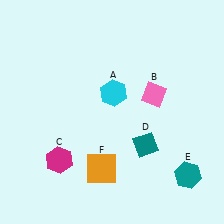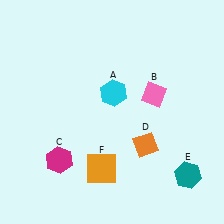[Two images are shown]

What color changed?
The diamond (D) changed from teal in Image 1 to orange in Image 2.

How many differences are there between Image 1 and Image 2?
There is 1 difference between the two images.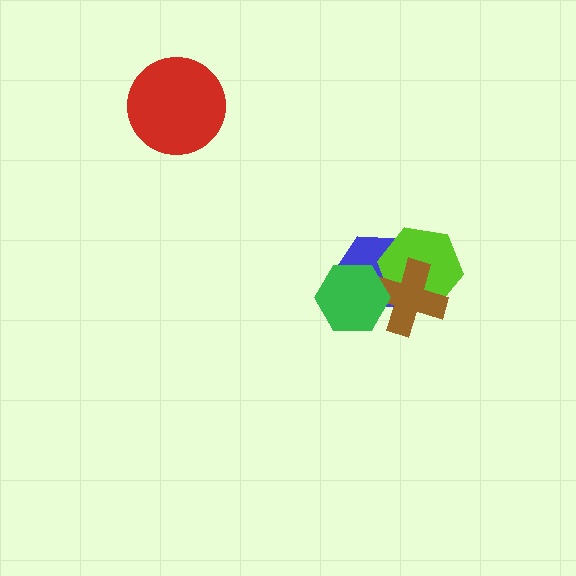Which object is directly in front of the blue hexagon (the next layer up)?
The lime hexagon is directly in front of the blue hexagon.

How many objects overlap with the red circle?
0 objects overlap with the red circle.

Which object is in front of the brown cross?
The green hexagon is in front of the brown cross.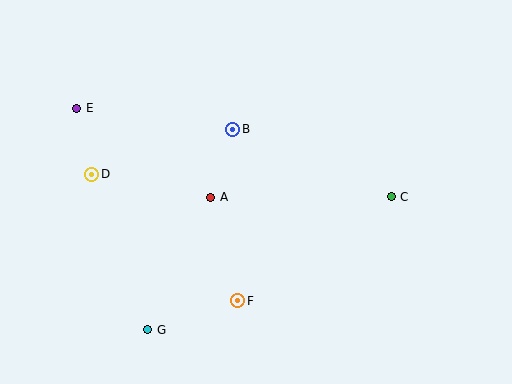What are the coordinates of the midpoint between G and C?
The midpoint between G and C is at (270, 263).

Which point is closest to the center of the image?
Point A at (211, 197) is closest to the center.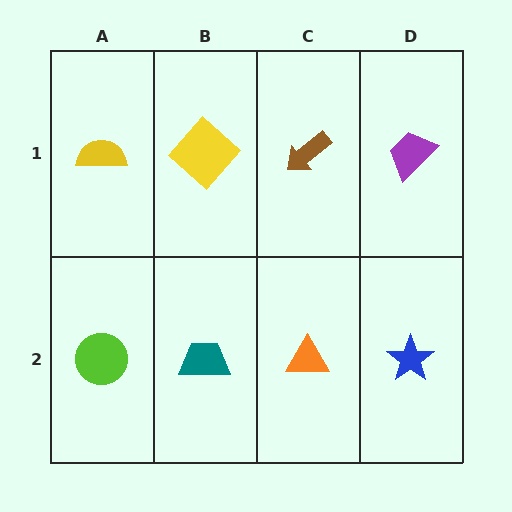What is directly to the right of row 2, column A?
A teal trapezoid.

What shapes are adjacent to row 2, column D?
A purple trapezoid (row 1, column D), an orange triangle (row 2, column C).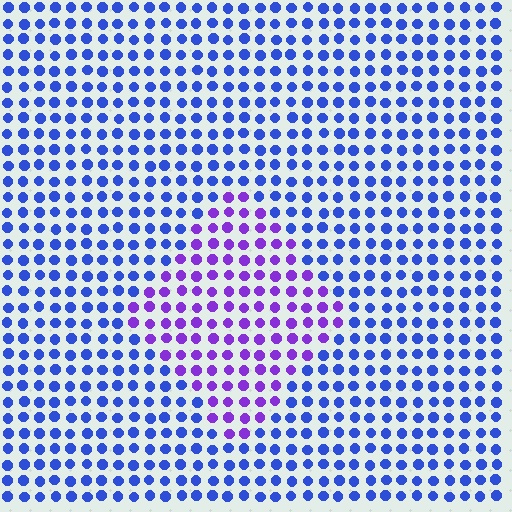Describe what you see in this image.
The image is filled with small blue elements in a uniform arrangement. A diamond-shaped region is visible where the elements are tinted to a slightly different hue, forming a subtle color boundary.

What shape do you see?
I see a diamond.